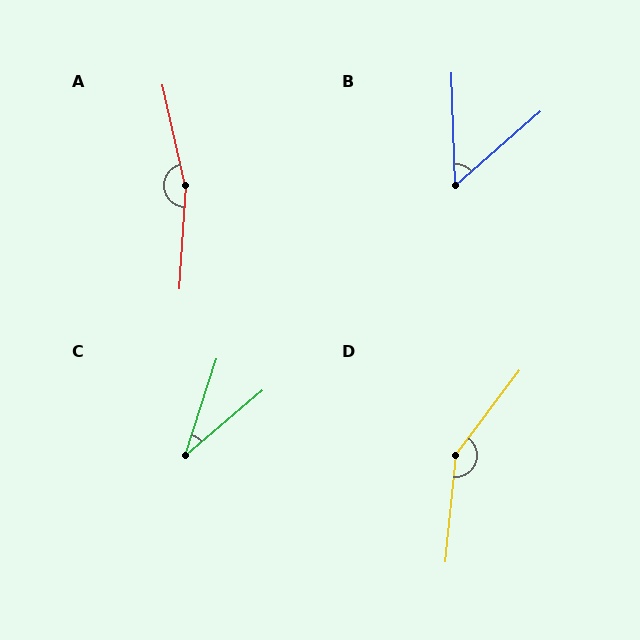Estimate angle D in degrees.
Approximately 149 degrees.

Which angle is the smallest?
C, at approximately 32 degrees.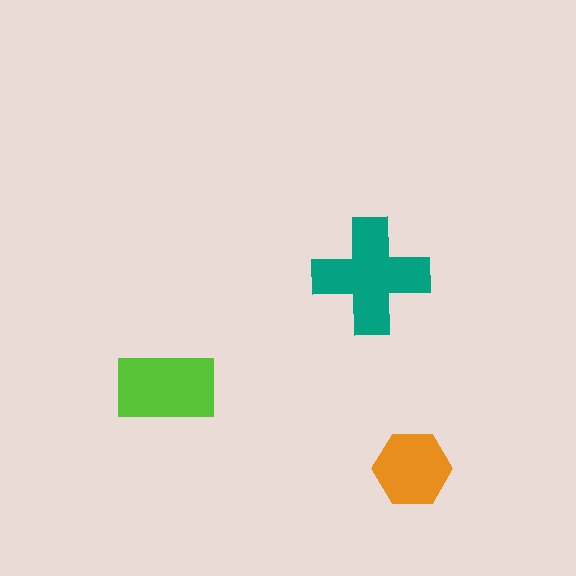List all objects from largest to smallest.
The teal cross, the lime rectangle, the orange hexagon.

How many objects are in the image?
There are 3 objects in the image.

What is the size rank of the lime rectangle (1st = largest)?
2nd.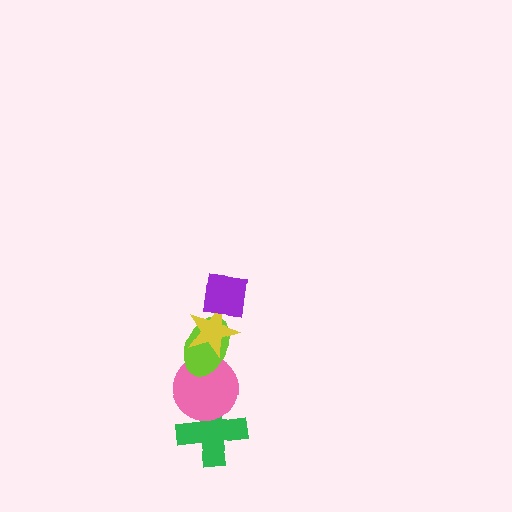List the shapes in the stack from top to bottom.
From top to bottom: the purple square, the yellow star, the lime ellipse, the pink circle, the green cross.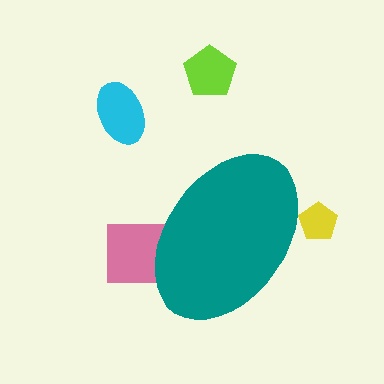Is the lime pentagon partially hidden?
No, the lime pentagon is fully visible.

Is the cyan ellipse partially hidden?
No, the cyan ellipse is fully visible.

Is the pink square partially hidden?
Yes, the pink square is partially hidden behind the teal ellipse.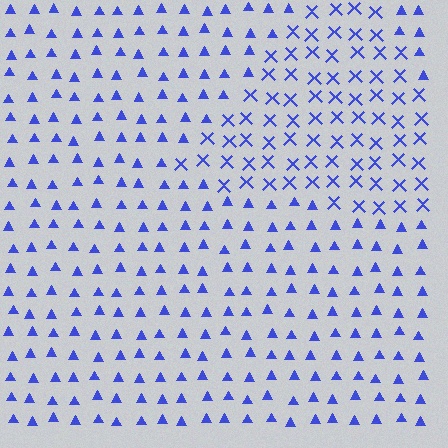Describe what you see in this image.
The image is filled with small blue elements arranged in a uniform grid. A triangle-shaped region contains X marks, while the surrounding area contains triangles. The boundary is defined purely by the change in element shape.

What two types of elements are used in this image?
The image uses X marks inside the triangle region and triangles outside it.